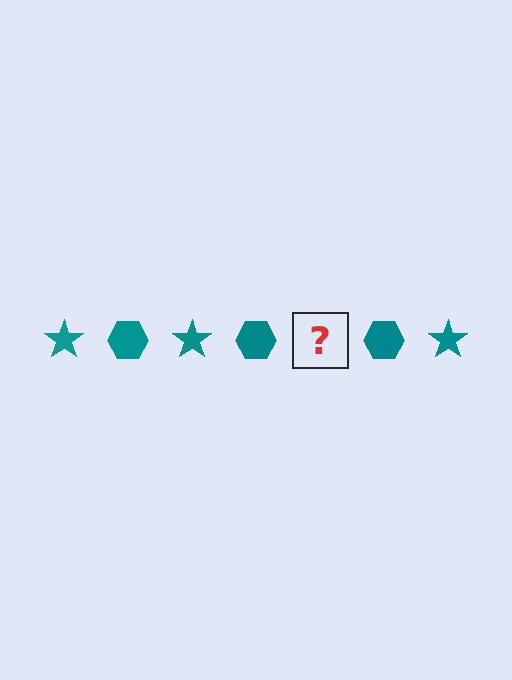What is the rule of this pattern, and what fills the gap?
The rule is that the pattern cycles through star, hexagon shapes in teal. The gap should be filled with a teal star.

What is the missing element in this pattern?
The missing element is a teal star.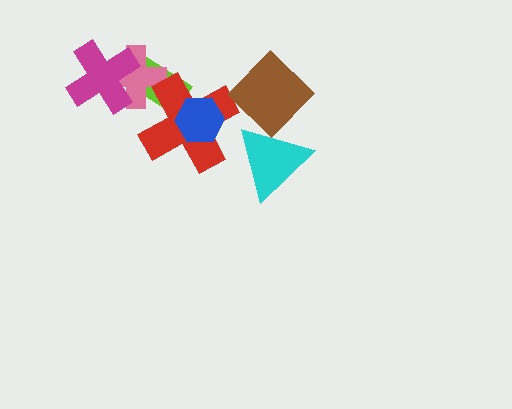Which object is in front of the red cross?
The blue hexagon is in front of the red cross.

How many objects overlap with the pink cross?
3 objects overlap with the pink cross.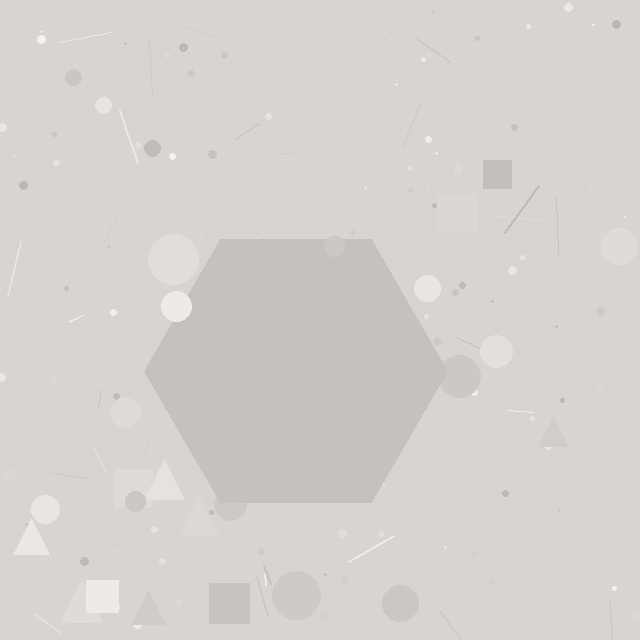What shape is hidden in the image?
A hexagon is hidden in the image.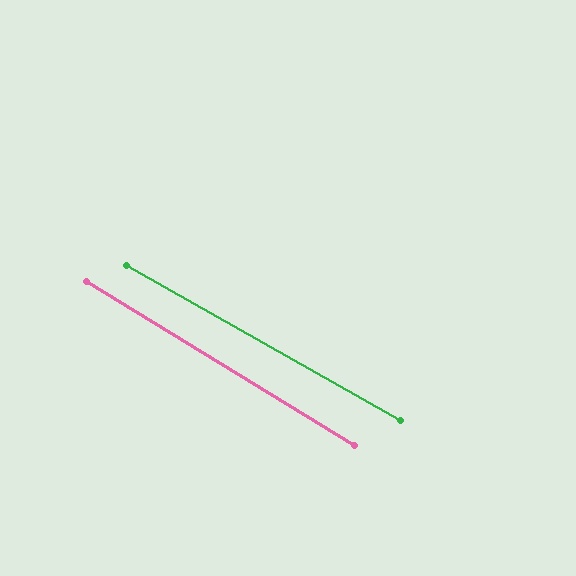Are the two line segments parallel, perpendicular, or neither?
Parallel — their directions differ by only 1.8°.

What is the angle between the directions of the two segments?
Approximately 2 degrees.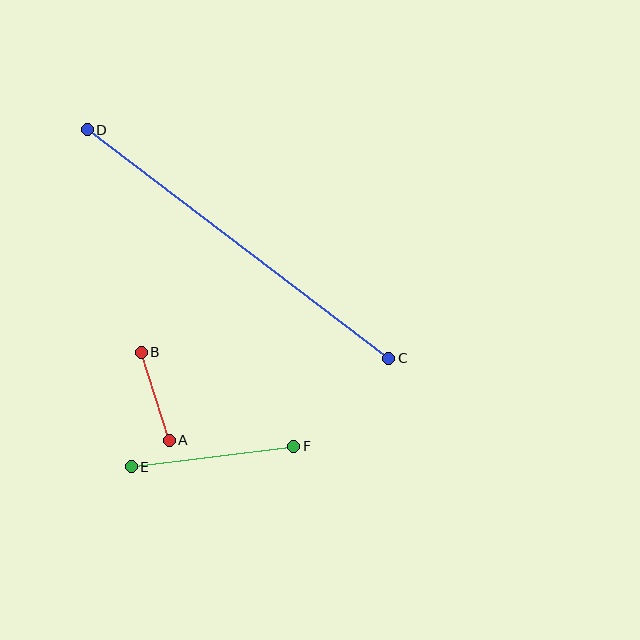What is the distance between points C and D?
The distance is approximately 378 pixels.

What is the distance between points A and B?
The distance is approximately 92 pixels.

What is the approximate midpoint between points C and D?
The midpoint is at approximately (238, 244) pixels.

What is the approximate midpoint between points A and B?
The midpoint is at approximately (155, 396) pixels.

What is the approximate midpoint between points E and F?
The midpoint is at approximately (213, 457) pixels.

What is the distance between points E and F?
The distance is approximately 164 pixels.